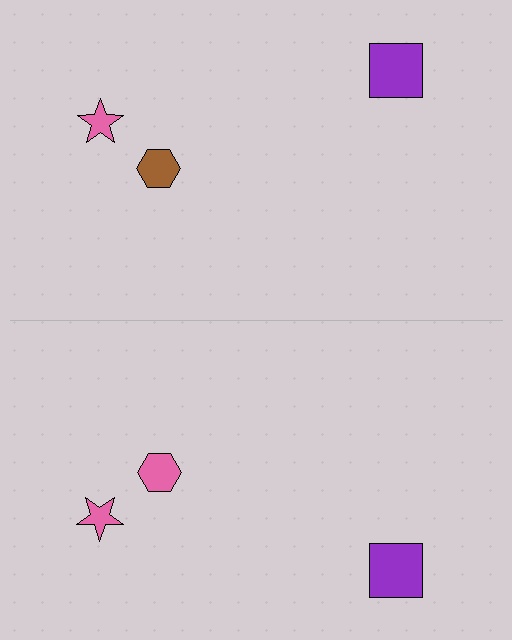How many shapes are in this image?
There are 6 shapes in this image.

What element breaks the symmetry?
The pink hexagon on the bottom side breaks the symmetry — its mirror counterpart is brown.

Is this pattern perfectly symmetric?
No, the pattern is not perfectly symmetric. The pink hexagon on the bottom side breaks the symmetry — its mirror counterpart is brown.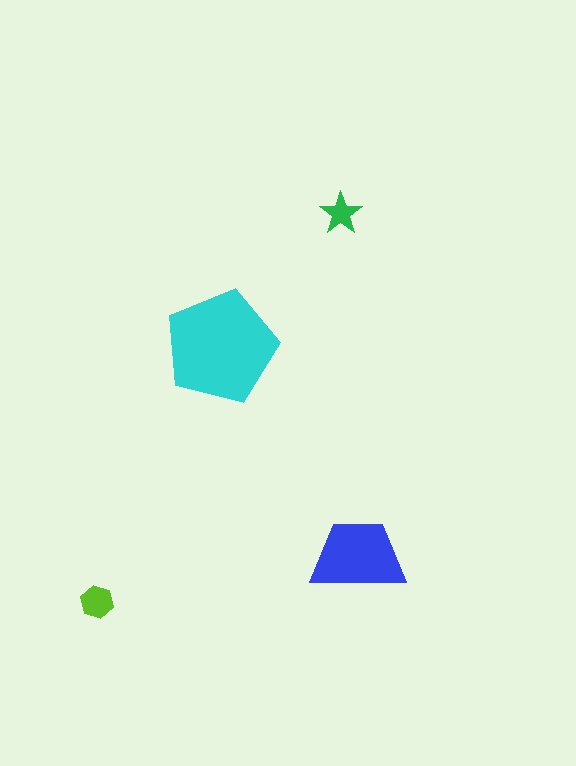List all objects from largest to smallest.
The cyan pentagon, the blue trapezoid, the lime hexagon, the green star.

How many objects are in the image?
There are 4 objects in the image.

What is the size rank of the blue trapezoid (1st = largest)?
2nd.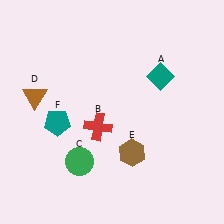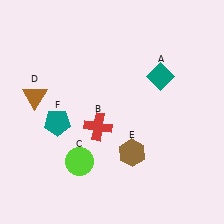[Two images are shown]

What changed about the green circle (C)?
In Image 1, C is green. In Image 2, it changed to lime.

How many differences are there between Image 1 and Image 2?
There is 1 difference between the two images.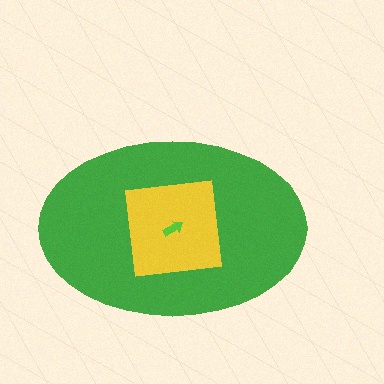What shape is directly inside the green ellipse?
The yellow square.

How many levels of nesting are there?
3.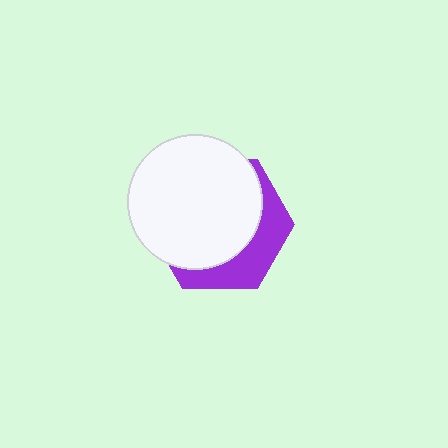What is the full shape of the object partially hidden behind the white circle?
The partially hidden object is a purple hexagon.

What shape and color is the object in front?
The object in front is a white circle.